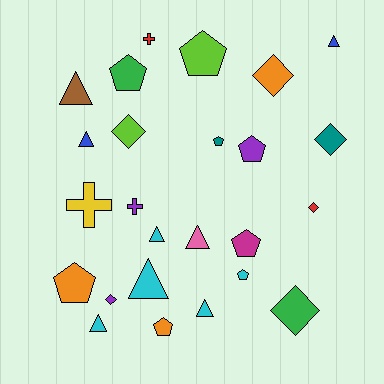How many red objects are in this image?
There are 2 red objects.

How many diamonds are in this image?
There are 6 diamonds.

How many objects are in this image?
There are 25 objects.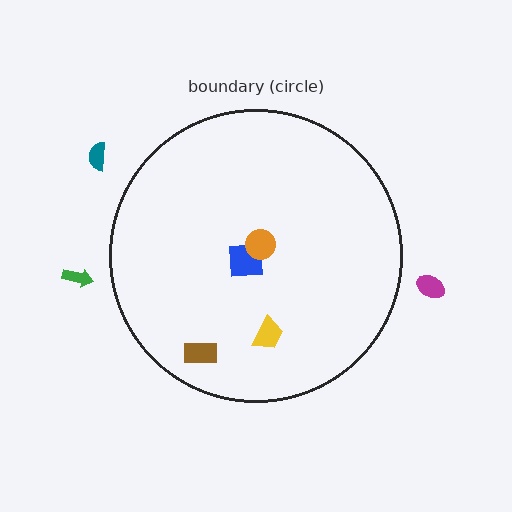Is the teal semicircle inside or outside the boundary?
Outside.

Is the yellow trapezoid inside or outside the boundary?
Inside.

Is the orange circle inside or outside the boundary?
Inside.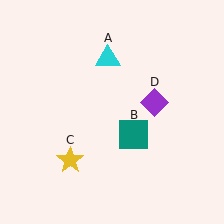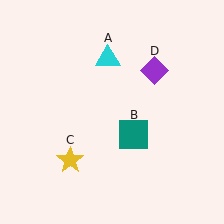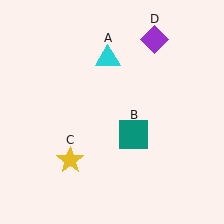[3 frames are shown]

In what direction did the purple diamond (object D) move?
The purple diamond (object D) moved up.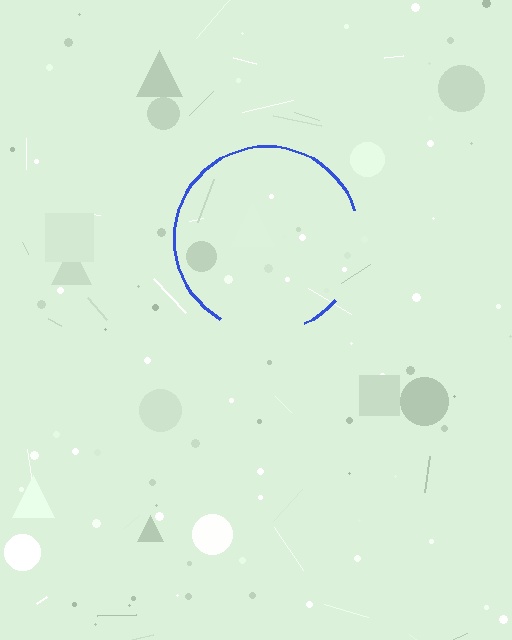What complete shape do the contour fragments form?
The contour fragments form a circle.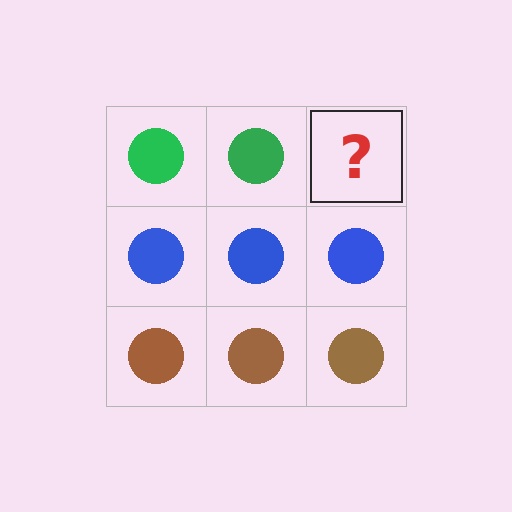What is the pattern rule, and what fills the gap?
The rule is that each row has a consistent color. The gap should be filled with a green circle.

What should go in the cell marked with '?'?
The missing cell should contain a green circle.